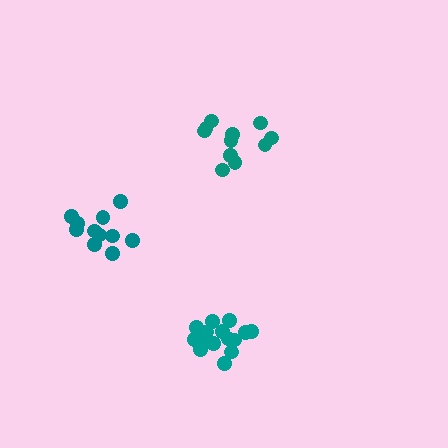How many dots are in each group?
Group 1: 11 dots, Group 2: 11 dots, Group 3: 15 dots (37 total).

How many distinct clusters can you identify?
There are 3 distinct clusters.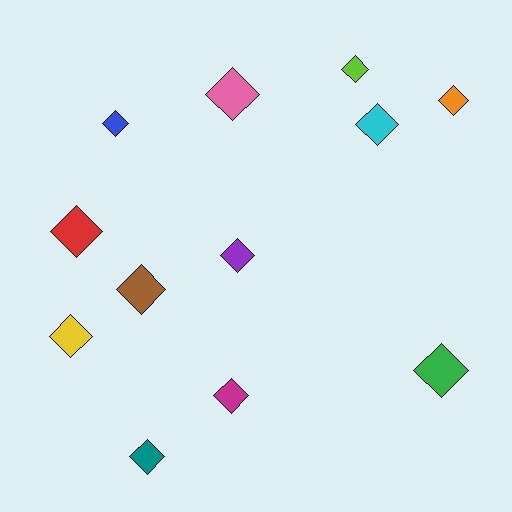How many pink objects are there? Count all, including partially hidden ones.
There is 1 pink object.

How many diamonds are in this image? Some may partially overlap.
There are 12 diamonds.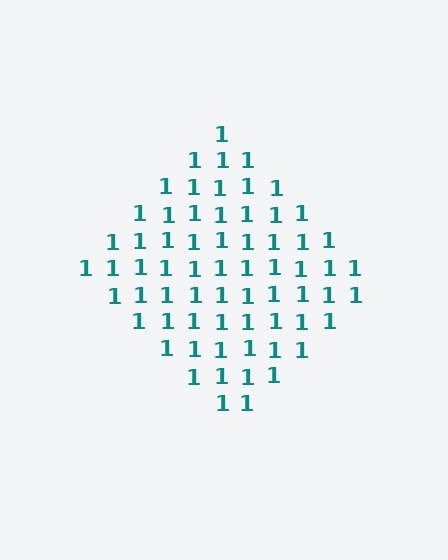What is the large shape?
The large shape is a diamond.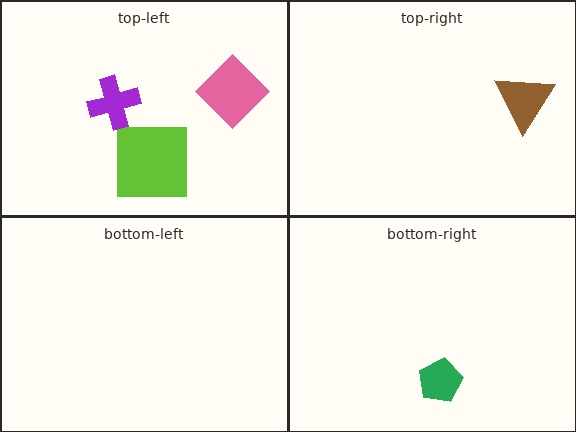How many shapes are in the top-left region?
3.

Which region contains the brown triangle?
The top-right region.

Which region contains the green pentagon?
The bottom-right region.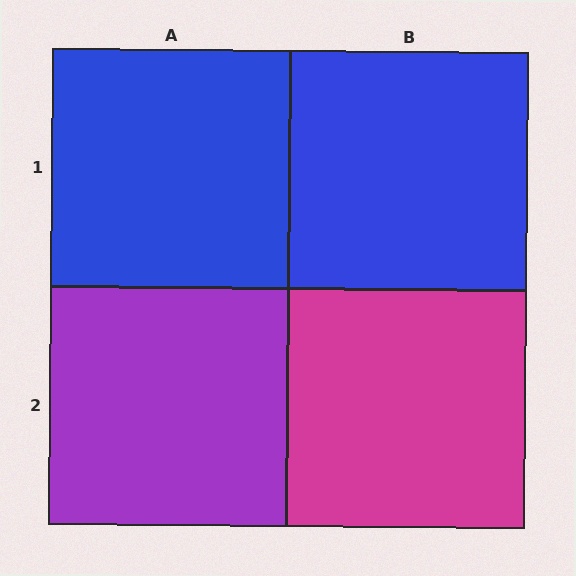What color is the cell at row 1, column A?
Blue.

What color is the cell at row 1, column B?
Blue.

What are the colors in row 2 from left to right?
Purple, magenta.